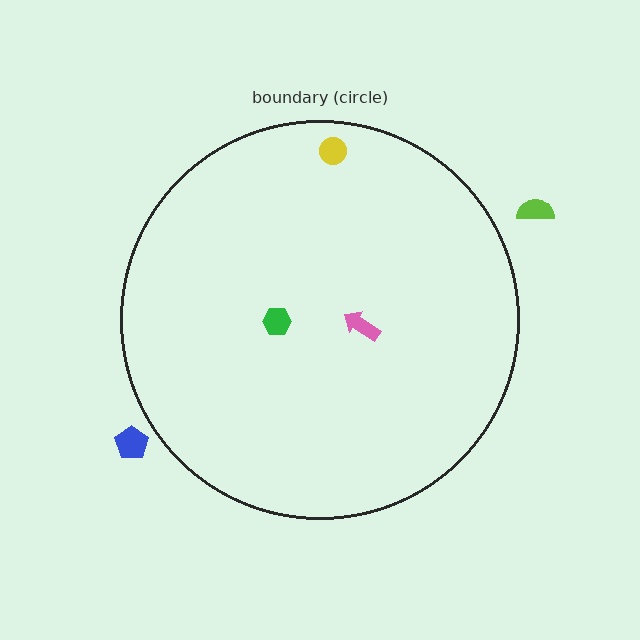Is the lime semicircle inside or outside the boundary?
Outside.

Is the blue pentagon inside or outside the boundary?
Outside.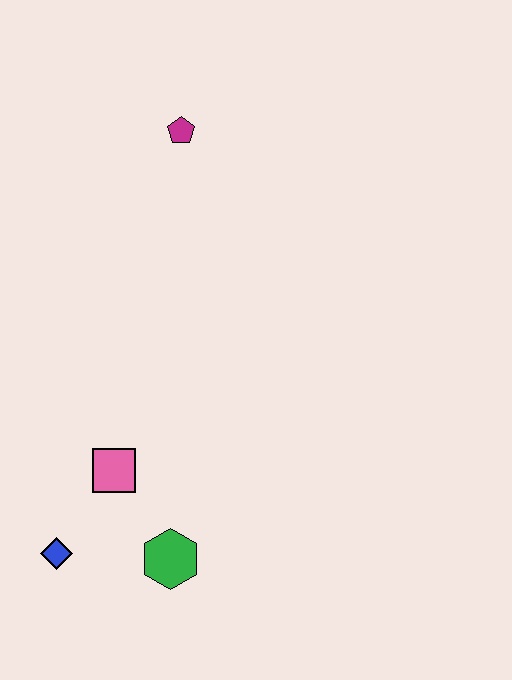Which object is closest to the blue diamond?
The pink square is closest to the blue diamond.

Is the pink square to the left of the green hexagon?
Yes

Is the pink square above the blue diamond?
Yes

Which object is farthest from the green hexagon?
The magenta pentagon is farthest from the green hexagon.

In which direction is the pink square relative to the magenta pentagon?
The pink square is below the magenta pentagon.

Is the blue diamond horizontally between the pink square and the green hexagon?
No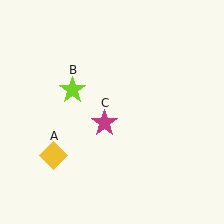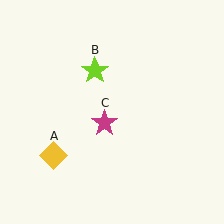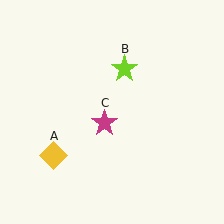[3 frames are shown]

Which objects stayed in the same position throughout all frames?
Yellow diamond (object A) and magenta star (object C) remained stationary.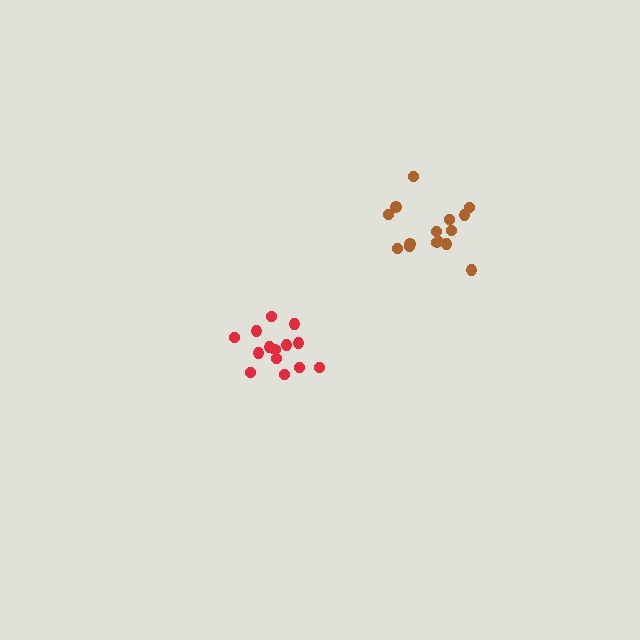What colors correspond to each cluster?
The clusters are colored: brown, red.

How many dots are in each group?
Group 1: 15 dots, Group 2: 14 dots (29 total).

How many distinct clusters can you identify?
There are 2 distinct clusters.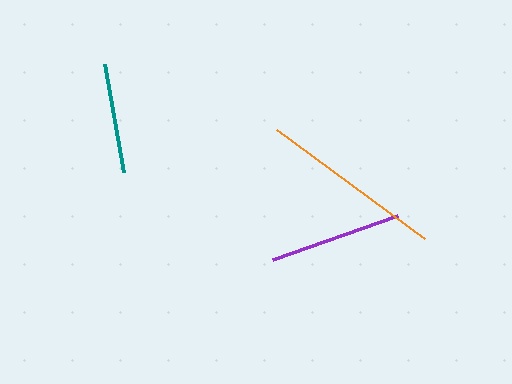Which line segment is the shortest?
The teal line is the shortest at approximately 110 pixels.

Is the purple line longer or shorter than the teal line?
The purple line is longer than the teal line.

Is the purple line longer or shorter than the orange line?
The orange line is longer than the purple line.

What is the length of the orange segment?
The orange segment is approximately 184 pixels long.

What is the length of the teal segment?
The teal segment is approximately 110 pixels long.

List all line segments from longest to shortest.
From longest to shortest: orange, purple, teal.